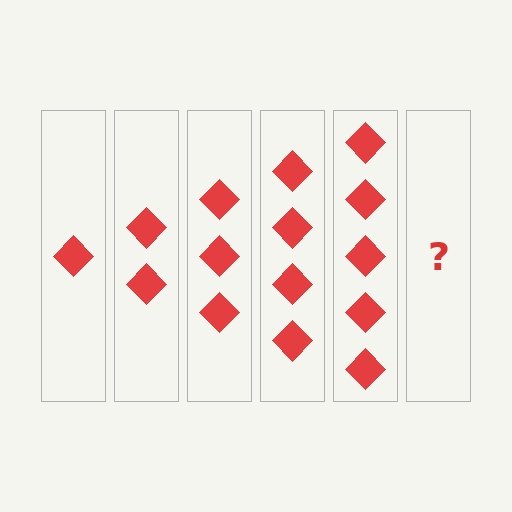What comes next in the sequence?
The next element should be 6 diamonds.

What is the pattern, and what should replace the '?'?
The pattern is that each step adds one more diamond. The '?' should be 6 diamonds.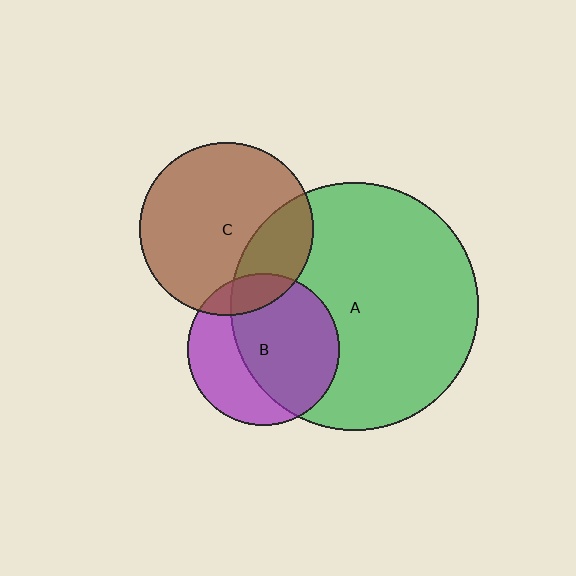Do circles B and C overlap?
Yes.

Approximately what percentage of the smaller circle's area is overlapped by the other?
Approximately 15%.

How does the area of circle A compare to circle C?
Approximately 2.0 times.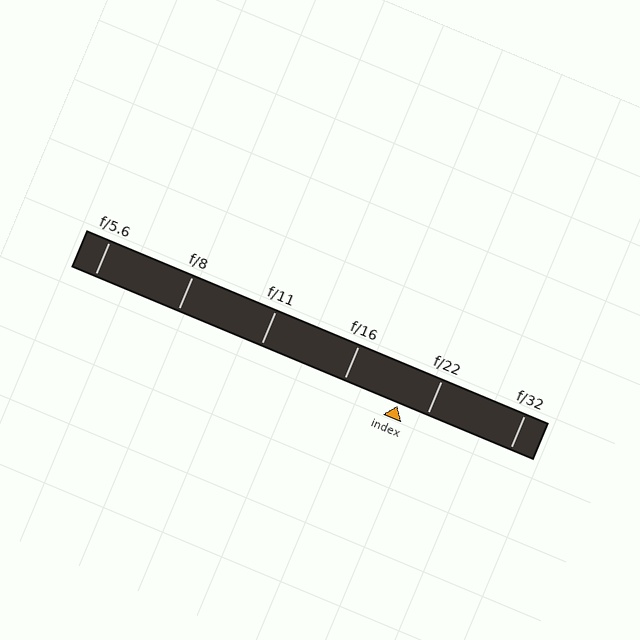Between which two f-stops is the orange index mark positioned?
The index mark is between f/16 and f/22.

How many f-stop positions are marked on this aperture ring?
There are 6 f-stop positions marked.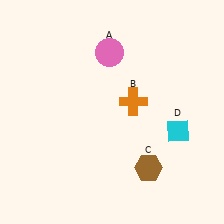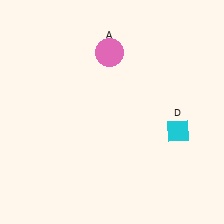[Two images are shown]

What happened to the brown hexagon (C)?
The brown hexagon (C) was removed in Image 2. It was in the bottom-right area of Image 1.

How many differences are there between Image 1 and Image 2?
There are 2 differences between the two images.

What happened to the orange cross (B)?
The orange cross (B) was removed in Image 2. It was in the top-right area of Image 1.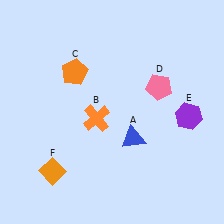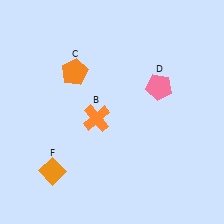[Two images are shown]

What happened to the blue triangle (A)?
The blue triangle (A) was removed in Image 2. It was in the bottom-right area of Image 1.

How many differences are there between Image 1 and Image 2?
There are 2 differences between the two images.